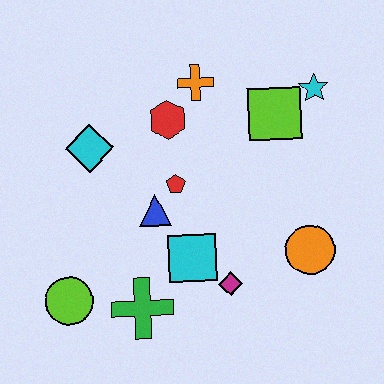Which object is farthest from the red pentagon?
The cyan star is farthest from the red pentagon.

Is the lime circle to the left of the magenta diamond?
Yes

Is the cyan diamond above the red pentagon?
Yes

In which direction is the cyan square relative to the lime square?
The cyan square is below the lime square.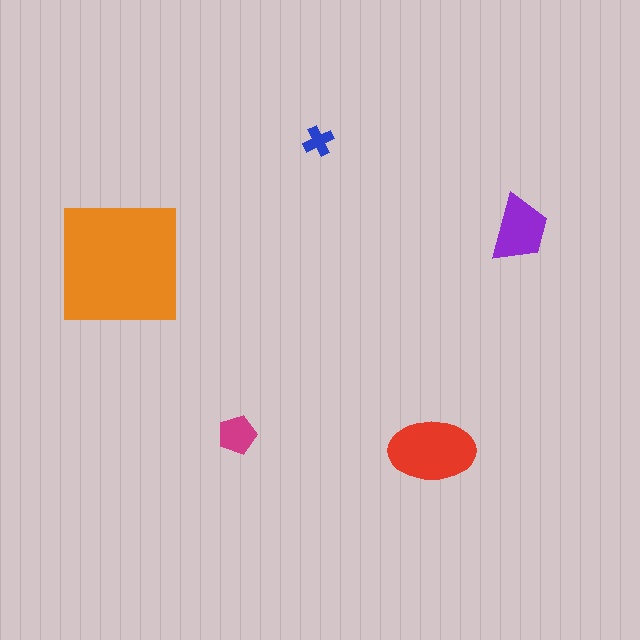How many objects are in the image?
There are 5 objects in the image.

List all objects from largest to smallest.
The orange square, the red ellipse, the purple trapezoid, the magenta pentagon, the blue cross.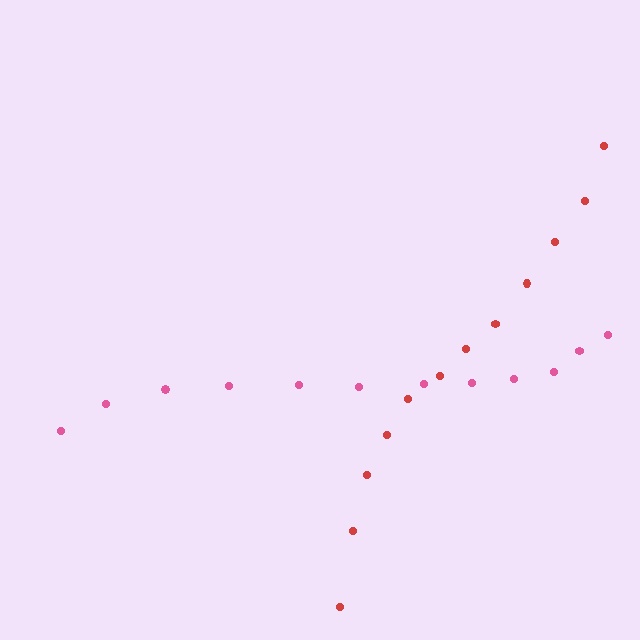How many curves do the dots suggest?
There are 2 distinct paths.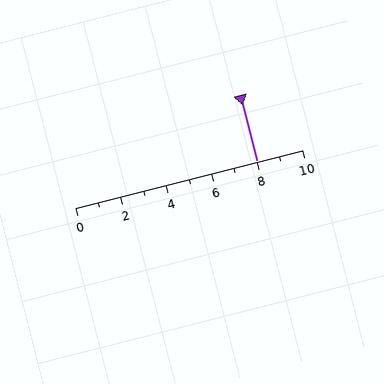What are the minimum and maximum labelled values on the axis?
The axis runs from 0 to 10.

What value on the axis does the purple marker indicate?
The marker indicates approximately 8.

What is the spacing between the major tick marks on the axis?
The major ticks are spaced 2 apart.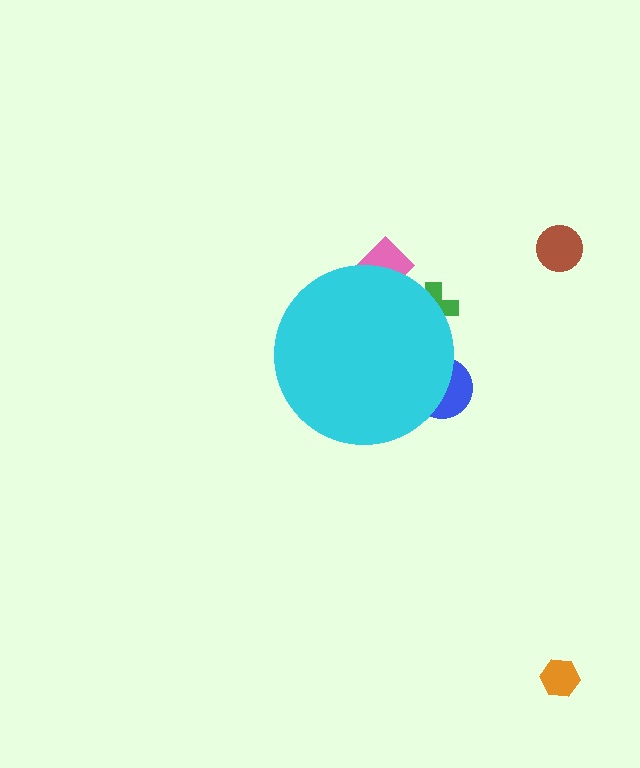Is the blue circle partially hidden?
Yes, the blue circle is partially hidden behind the cyan circle.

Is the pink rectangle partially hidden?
Yes, the pink rectangle is partially hidden behind the cyan circle.